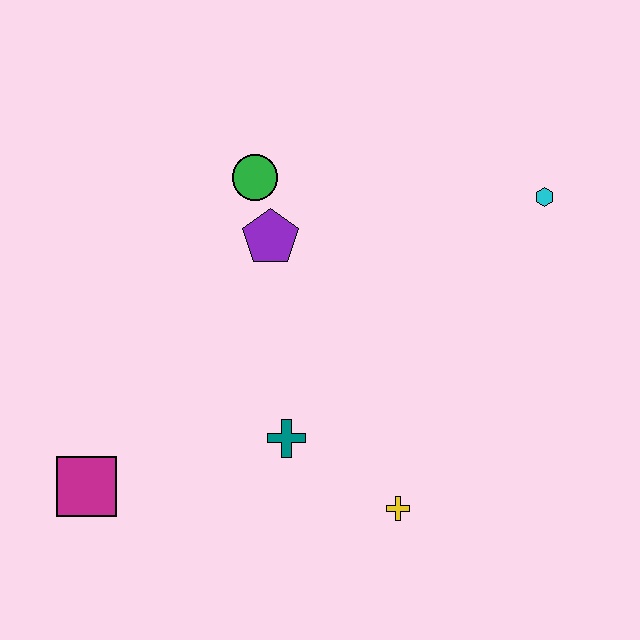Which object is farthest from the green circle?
The yellow cross is farthest from the green circle.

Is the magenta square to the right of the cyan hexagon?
No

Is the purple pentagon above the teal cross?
Yes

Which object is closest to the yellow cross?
The teal cross is closest to the yellow cross.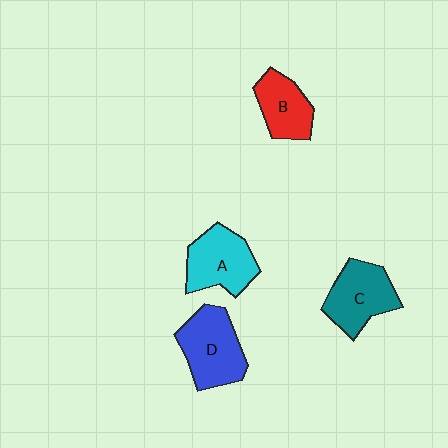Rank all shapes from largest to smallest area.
From largest to smallest: D (blue), C (teal), A (cyan), B (red).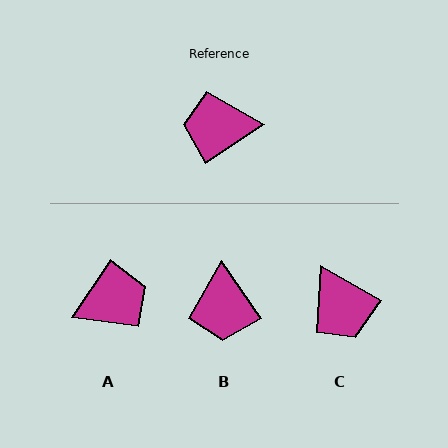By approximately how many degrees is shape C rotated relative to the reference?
Approximately 116 degrees counter-clockwise.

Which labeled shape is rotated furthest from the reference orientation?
A, about 157 degrees away.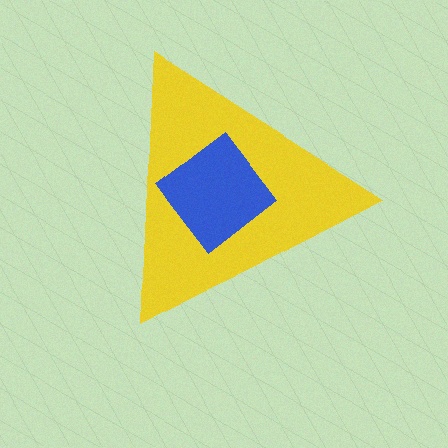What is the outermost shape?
The yellow triangle.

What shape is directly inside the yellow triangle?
The blue diamond.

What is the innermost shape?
The blue diamond.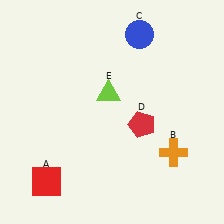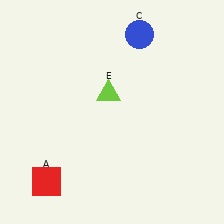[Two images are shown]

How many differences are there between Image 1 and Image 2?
There are 2 differences between the two images.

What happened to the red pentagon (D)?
The red pentagon (D) was removed in Image 2. It was in the bottom-right area of Image 1.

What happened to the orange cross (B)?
The orange cross (B) was removed in Image 2. It was in the bottom-right area of Image 1.